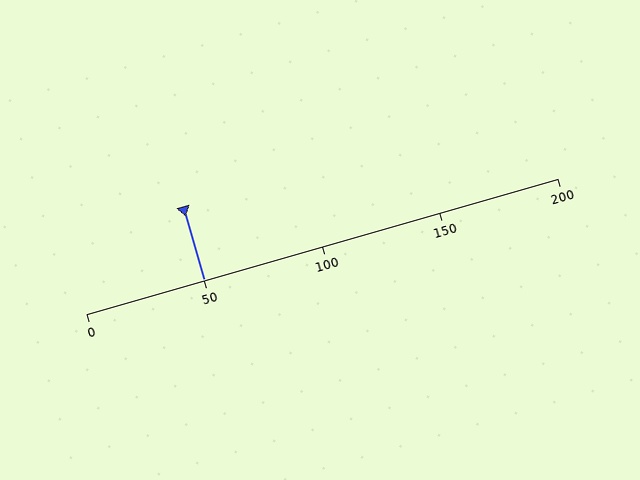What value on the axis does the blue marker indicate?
The marker indicates approximately 50.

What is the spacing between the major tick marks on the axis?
The major ticks are spaced 50 apart.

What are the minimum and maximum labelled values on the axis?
The axis runs from 0 to 200.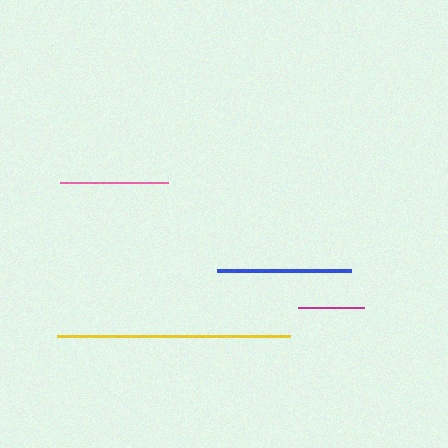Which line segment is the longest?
The yellow line is the longest at approximately 233 pixels.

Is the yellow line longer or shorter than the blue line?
The yellow line is longer than the blue line.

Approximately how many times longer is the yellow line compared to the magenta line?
The yellow line is approximately 3.5 times the length of the magenta line.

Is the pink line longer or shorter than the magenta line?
The pink line is longer than the magenta line.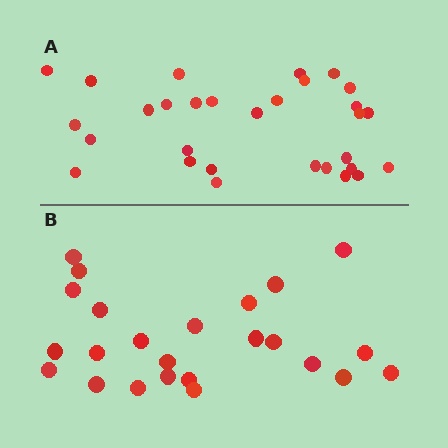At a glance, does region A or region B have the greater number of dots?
Region A (the top region) has more dots.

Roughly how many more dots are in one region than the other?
Region A has about 6 more dots than region B.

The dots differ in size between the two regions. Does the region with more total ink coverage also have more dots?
No. Region B has more total ink coverage because its dots are larger, but region A actually contains more individual dots. Total area can be misleading — the number of items is what matters here.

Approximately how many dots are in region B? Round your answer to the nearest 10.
About 20 dots. (The exact count is 24, which rounds to 20.)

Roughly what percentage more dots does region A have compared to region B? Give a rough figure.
About 25% more.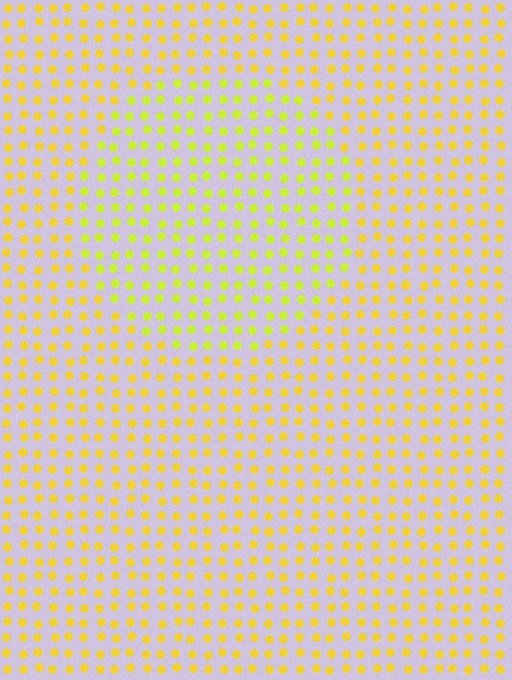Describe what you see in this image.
The image is filled with small yellow elements in a uniform arrangement. A circle-shaped region is visible where the elements are tinted to a slightly different hue, forming a subtle color boundary.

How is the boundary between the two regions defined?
The boundary is defined purely by a slight shift in hue (about 23 degrees). Spacing, size, and orientation are identical on both sides.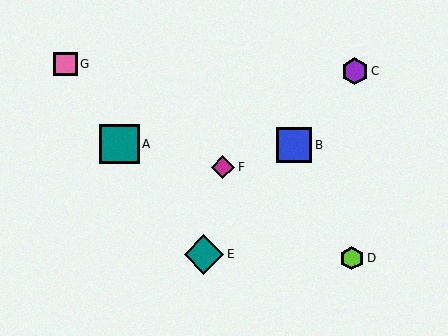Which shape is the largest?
The teal diamond (labeled E) is the largest.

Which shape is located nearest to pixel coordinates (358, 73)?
The purple hexagon (labeled C) at (355, 71) is nearest to that location.